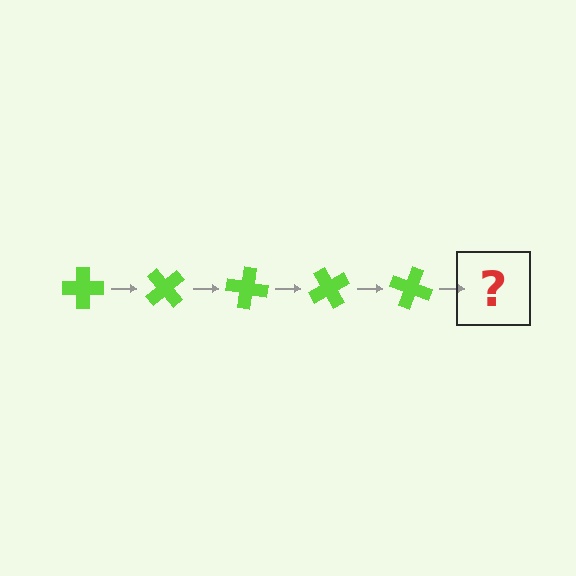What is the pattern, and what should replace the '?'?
The pattern is that the cross rotates 50 degrees each step. The '?' should be a lime cross rotated 250 degrees.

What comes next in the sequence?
The next element should be a lime cross rotated 250 degrees.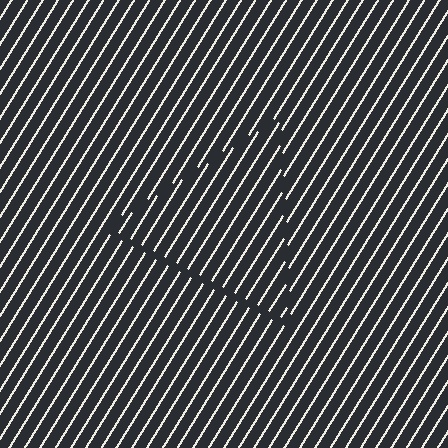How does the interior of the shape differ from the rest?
The interior of the shape contains the same grating, shifted by half a period — the contour is defined by the phase discontinuity where line-ends from the inner and outer gratings abut.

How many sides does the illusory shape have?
3 sides — the line-ends trace a triangle.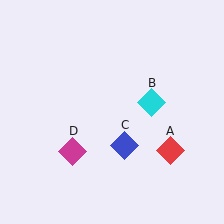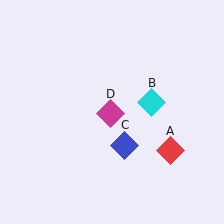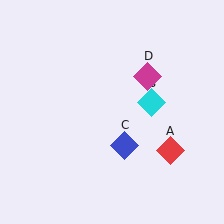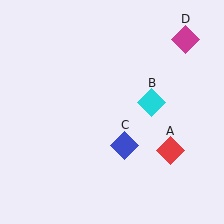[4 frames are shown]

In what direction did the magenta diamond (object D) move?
The magenta diamond (object D) moved up and to the right.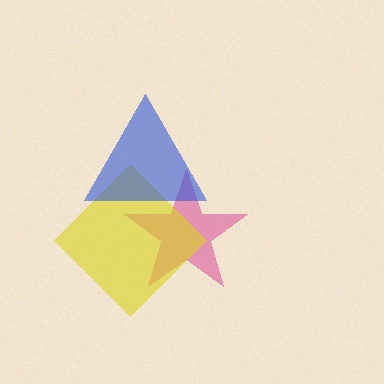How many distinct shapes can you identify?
There are 3 distinct shapes: a magenta star, a yellow diamond, a blue triangle.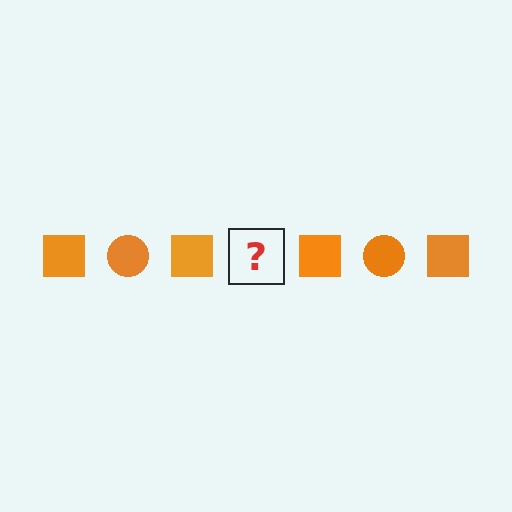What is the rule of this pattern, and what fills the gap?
The rule is that the pattern cycles through square, circle shapes in orange. The gap should be filled with an orange circle.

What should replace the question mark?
The question mark should be replaced with an orange circle.